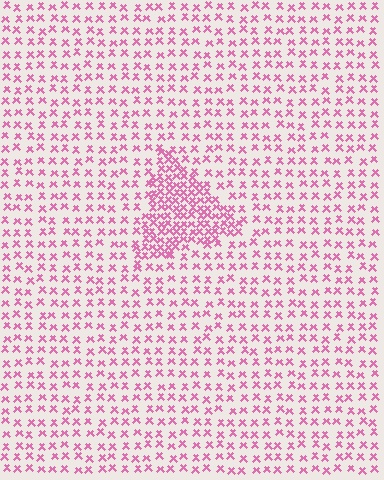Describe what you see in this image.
The image contains small pink elements arranged at two different densities. A triangle-shaped region is visible where the elements are more densely packed than the surrounding area.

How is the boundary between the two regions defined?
The boundary is defined by a change in element density (approximately 2.3x ratio). All elements are the same color, size, and shape.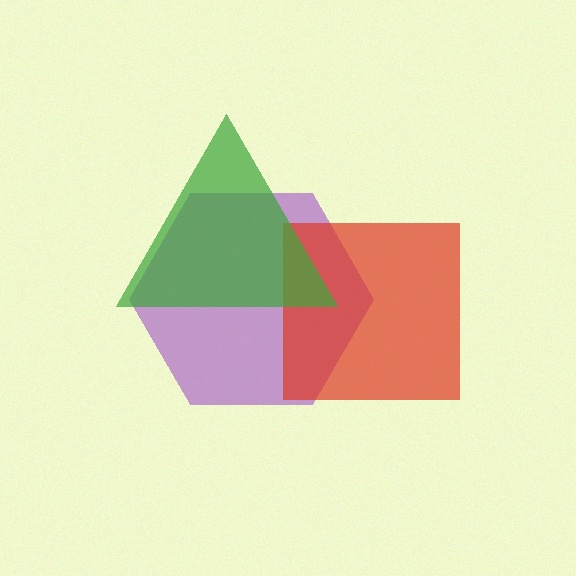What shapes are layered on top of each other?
The layered shapes are: a purple hexagon, a red square, a green triangle.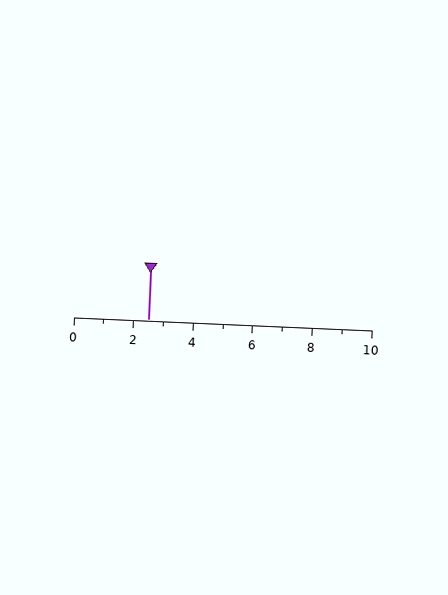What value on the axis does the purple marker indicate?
The marker indicates approximately 2.5.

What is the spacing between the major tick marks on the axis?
The major ticks are spaced 2 apart.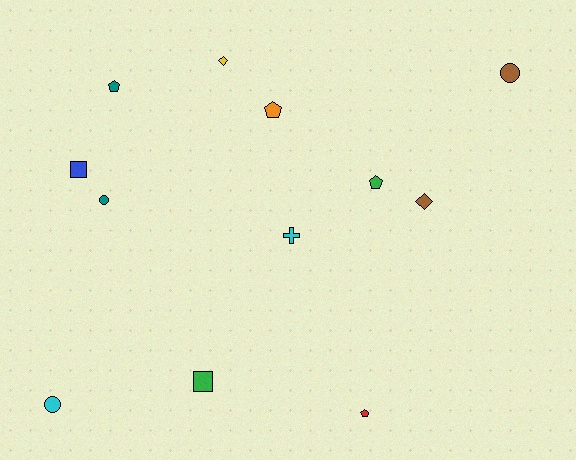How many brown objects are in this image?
There are 2 brown objects.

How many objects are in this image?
There are 12 objects.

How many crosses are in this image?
There is 1 cross.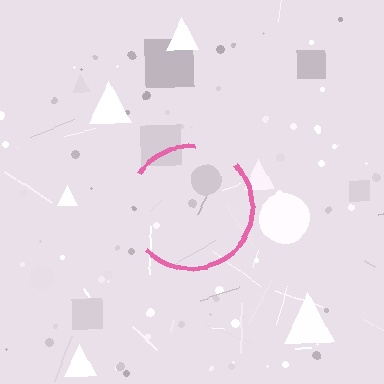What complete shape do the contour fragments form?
The contour fragments form a circle.